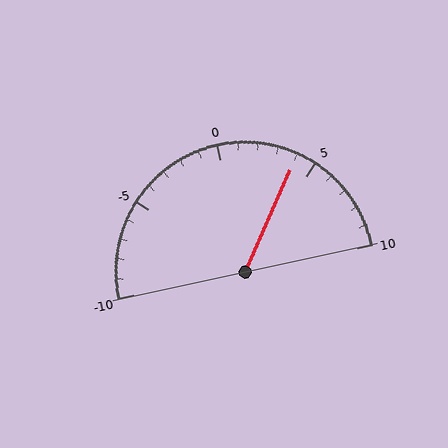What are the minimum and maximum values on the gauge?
The gauge ranges from -10 to 10.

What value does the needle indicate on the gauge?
The needle indicates approximately 4.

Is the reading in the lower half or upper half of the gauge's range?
The reading is in the upper half of the range (-10 to 10).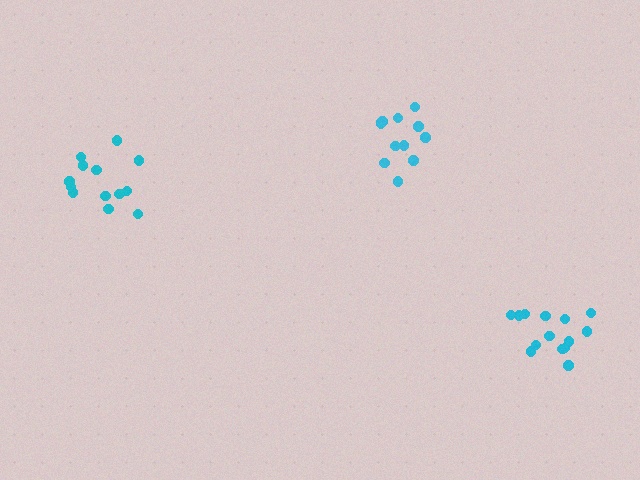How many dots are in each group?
Group 1: 12 dots, Group 2: 13 dots, Group 3: 14 dots (39 total).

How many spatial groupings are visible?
There are 3 spatial groupings.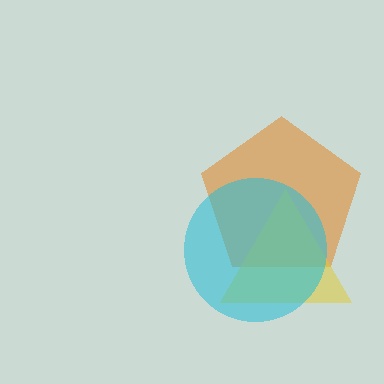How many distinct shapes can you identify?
There are 3 distinct shapes: an orange pentagon, a yellow triangle, a cyan circle.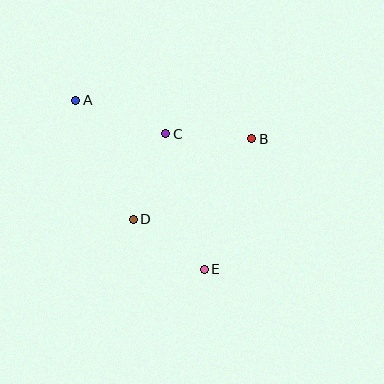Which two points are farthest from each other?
Points A and E are farthest from each other.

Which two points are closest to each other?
Points B and C are closest to each other.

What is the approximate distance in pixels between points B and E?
The distance between B and E is approximately 139 pixels.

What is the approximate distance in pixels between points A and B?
The distance between A and B is approximately 179 pixels.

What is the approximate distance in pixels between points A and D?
The distance between A and D is approximately 132 pixels.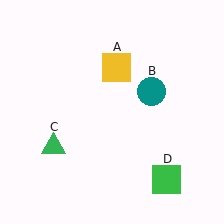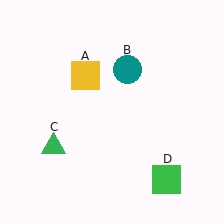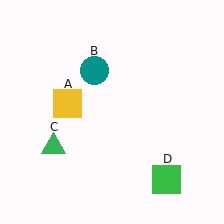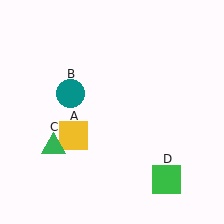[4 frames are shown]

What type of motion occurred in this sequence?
The yellow square (object A), teal circle (object B) rotated counterclockwise around the center of the scene.